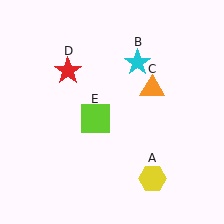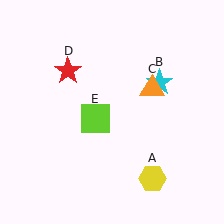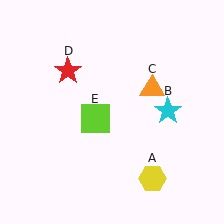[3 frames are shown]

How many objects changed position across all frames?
1 object changed position: cyan star (object B).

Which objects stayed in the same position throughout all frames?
Yellow hexagon (object A) and orange triangle (object C) and red star (object D) and lime square (object E) remained stationary.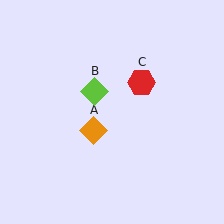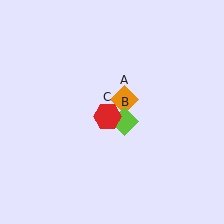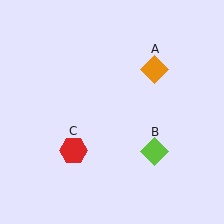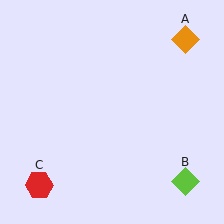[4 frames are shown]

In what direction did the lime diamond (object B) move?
The lime diamond (object B) moved down and to the right.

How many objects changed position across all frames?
3 objects changed position: orange diamond (object A), lime diamond (object B), red hexagon (object C).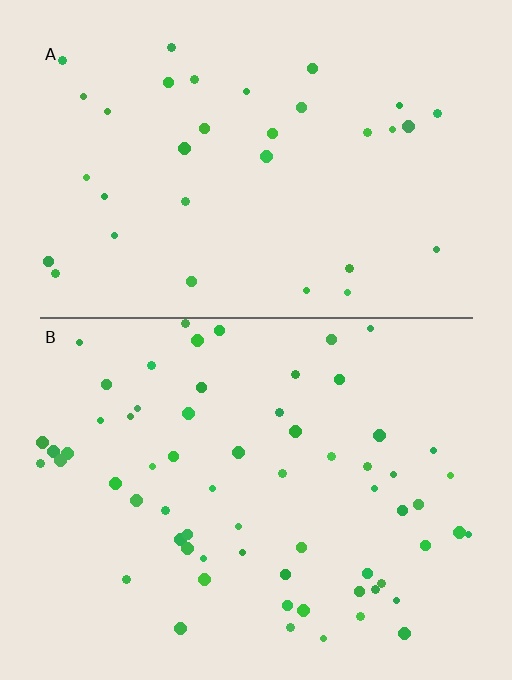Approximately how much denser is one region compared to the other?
Approximately 1.9× — region B over region A.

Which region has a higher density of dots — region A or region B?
B (the bottom).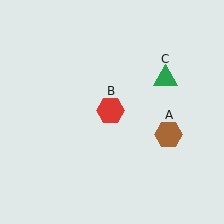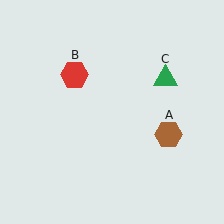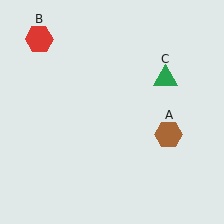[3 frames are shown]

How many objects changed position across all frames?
1 object changed position: red hexagon (object B).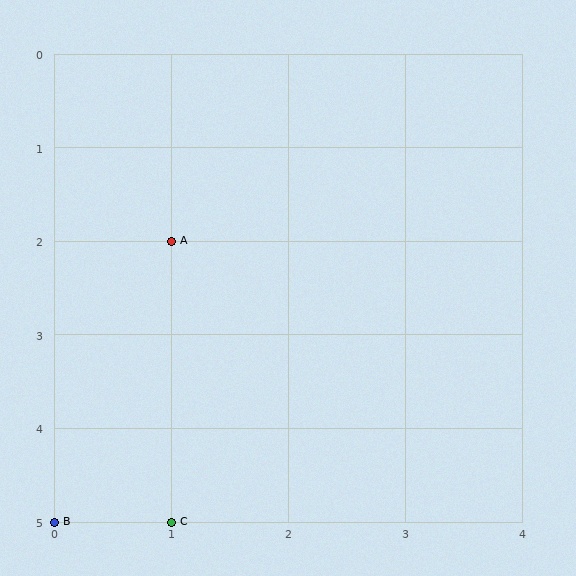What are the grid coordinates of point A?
Point A is at grid coordinates (1, 2).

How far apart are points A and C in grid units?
Points A and C are 3 rows apart.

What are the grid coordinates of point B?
Point B is at grid coordinates (0, 5).